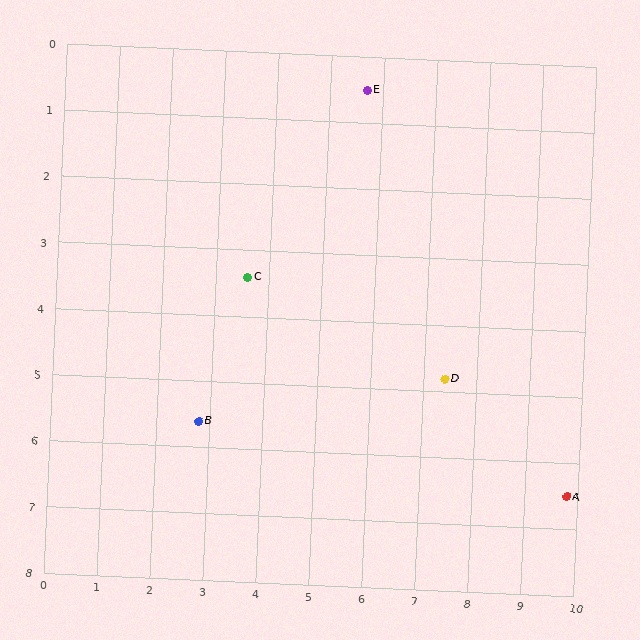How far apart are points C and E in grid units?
Points C and E are about 3.6 grid units apart.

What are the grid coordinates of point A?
Point A is at approximately (9.8, 6.5).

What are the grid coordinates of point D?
Point D is at approximately (7.4, 4.8).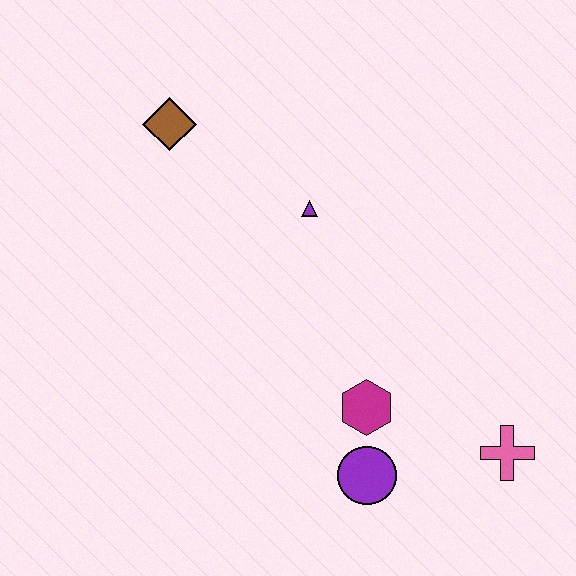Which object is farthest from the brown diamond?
The pink cross is farthest from the brown diamond.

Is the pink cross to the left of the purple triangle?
No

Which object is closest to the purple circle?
The magenta hexagon is closest to the purple circle.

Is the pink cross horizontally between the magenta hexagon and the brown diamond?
No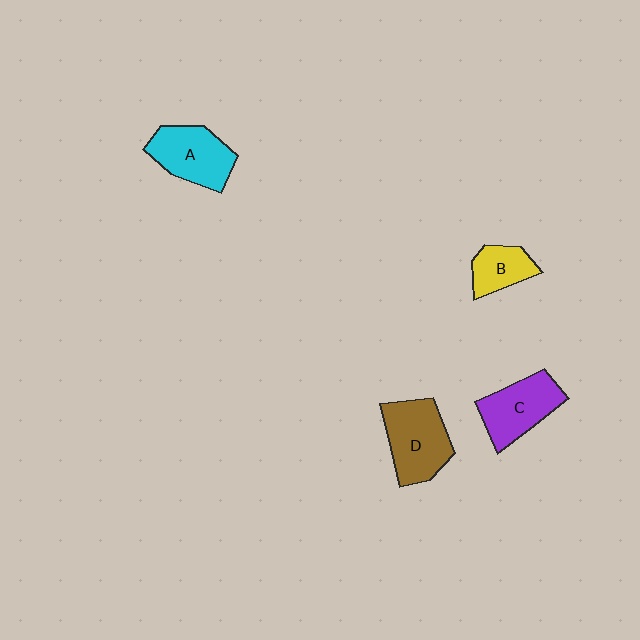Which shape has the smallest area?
Shape B (yellow).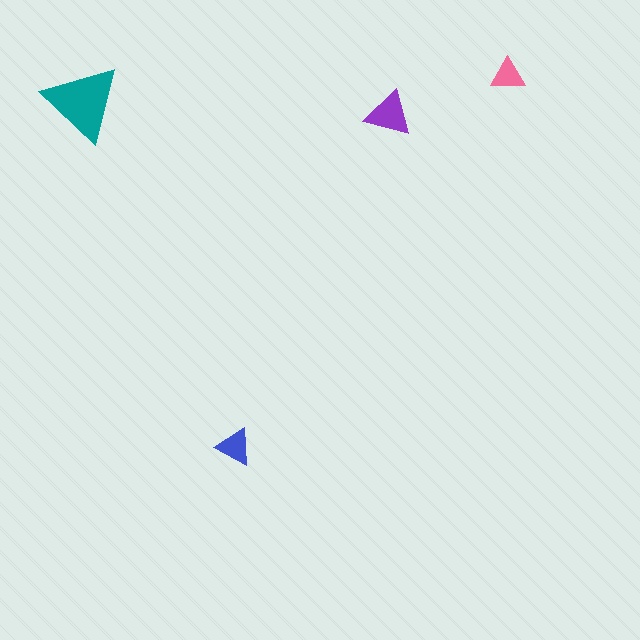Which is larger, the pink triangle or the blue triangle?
The blue one.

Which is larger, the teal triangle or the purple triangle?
The teal one.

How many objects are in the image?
There are 4 objects in the image.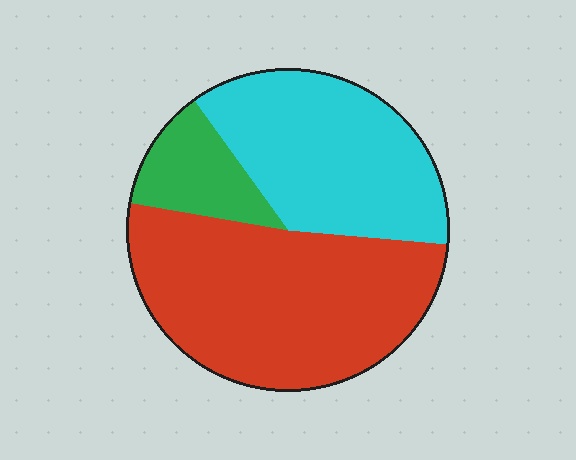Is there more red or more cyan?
Red.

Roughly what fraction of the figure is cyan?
Cyan takes up about three eighths (3/8) of the figure.